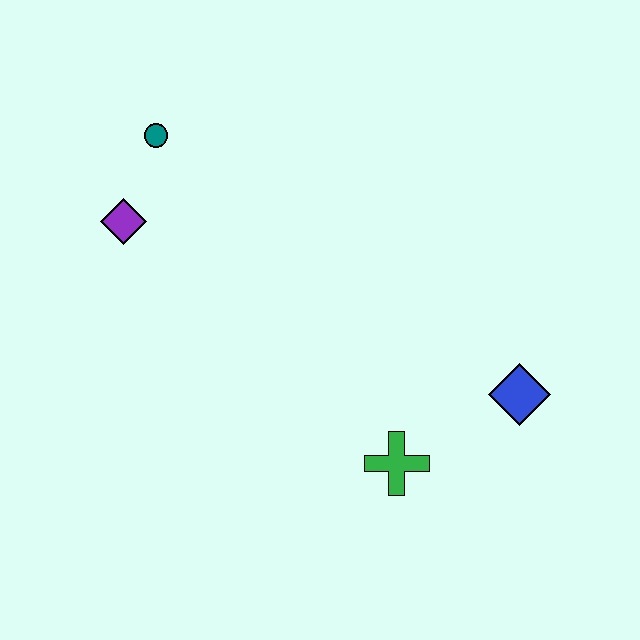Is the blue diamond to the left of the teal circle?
No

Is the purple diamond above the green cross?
Yes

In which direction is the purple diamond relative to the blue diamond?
The purple diamond is to the left of the blue diamond.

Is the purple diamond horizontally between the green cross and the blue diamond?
No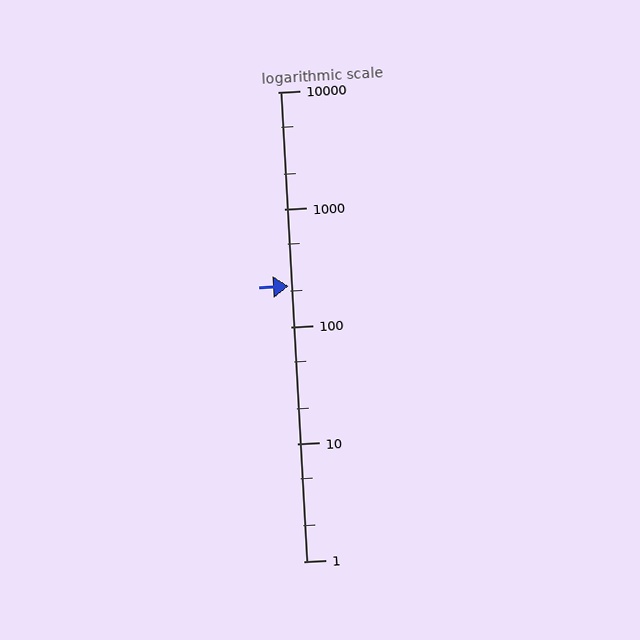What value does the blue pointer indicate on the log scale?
The pointer indicates approximately 220.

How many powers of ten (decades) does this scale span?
The scale spans 4 decades, from 1 to 10000.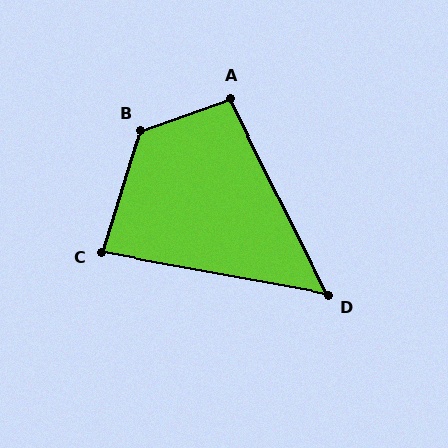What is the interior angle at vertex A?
Approximately 97 degrees (obtuse).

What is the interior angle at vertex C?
Approximately 83 degrees (acute).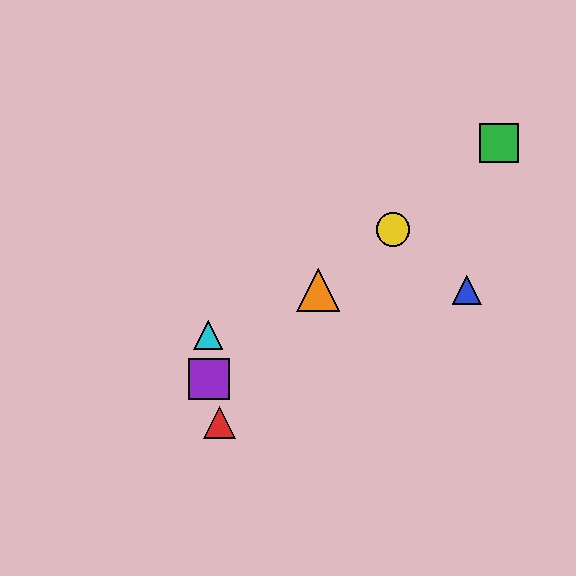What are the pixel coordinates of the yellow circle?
The yellow circle is at (393, 229).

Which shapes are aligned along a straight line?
The green square, the yellow circle, the purple square, the orange triangle are aligned along a straight line.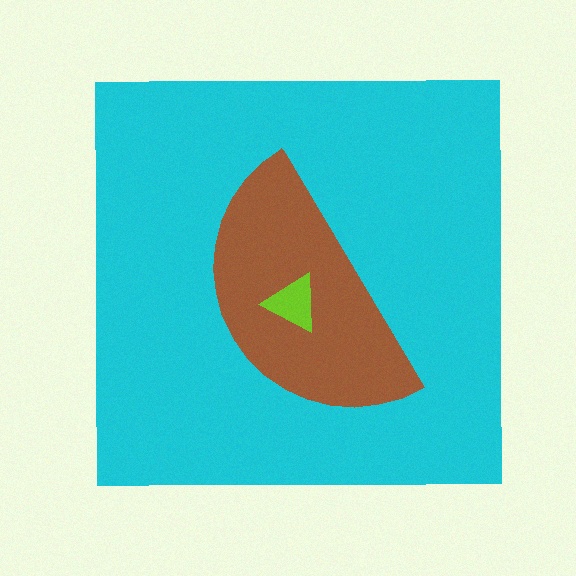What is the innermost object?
The lime triangle.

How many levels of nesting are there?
3.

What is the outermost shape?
The cyan square.